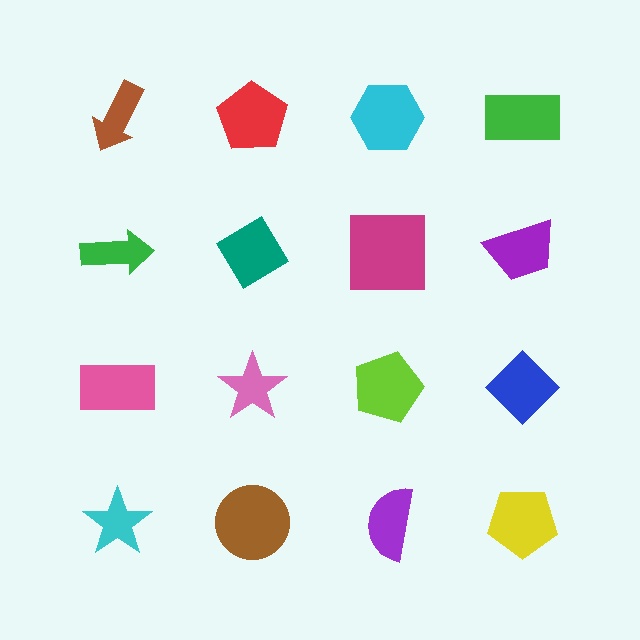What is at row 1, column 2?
A red pentagon.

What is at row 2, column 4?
A purple trapezoid.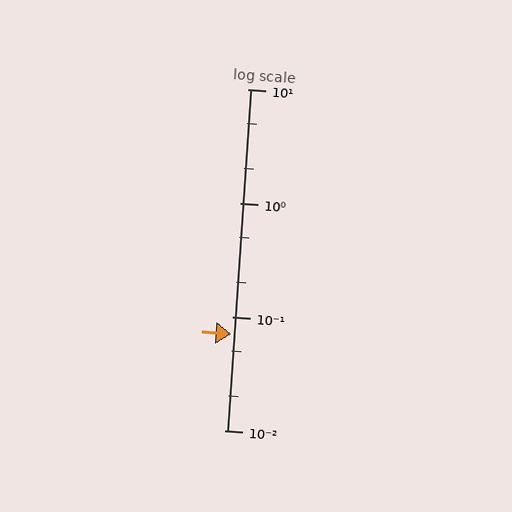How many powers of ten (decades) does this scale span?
The scale spans 3 decades, from 0.01 to 10.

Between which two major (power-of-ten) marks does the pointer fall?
The pointer is between 0.01 and 0.1.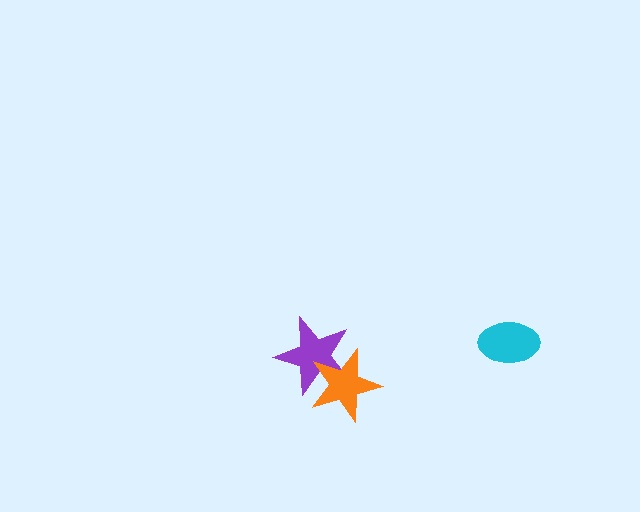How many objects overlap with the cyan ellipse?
0 objects overlap with the cyan ellipse.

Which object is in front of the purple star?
The orange star is in front of the purple star.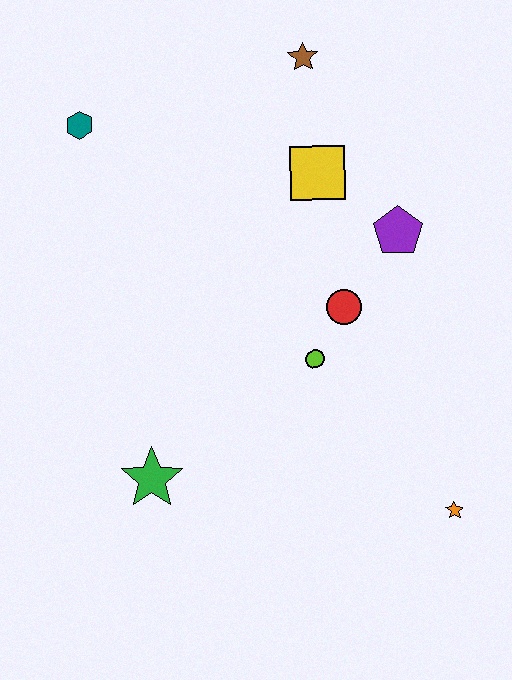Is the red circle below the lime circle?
No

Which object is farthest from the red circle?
The teal hexagon is farthest from the red circle.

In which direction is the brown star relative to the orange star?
The brown star is above the orange star.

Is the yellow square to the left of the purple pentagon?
Yes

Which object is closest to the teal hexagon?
The brown star is closest to the teal hexagon.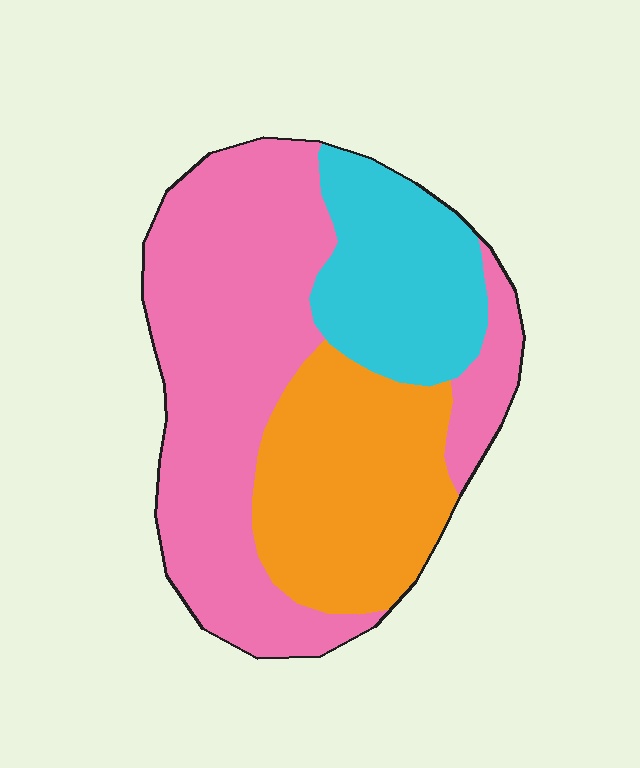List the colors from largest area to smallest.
From largest to smallest: pink, orange, cyan.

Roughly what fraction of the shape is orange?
Orange takes up between a sixth and a third of the shape.